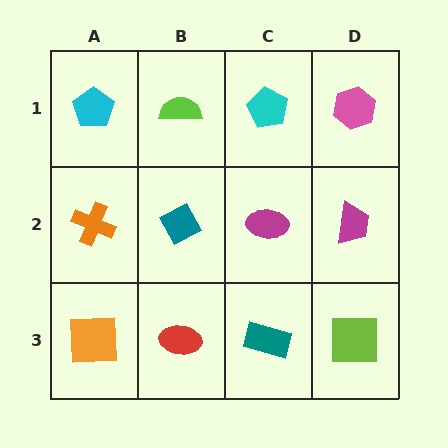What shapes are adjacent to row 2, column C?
A cyan pentagon (row 1, column C), a teal rectangle (row 3, column C), a teal diamond (row 2, column B), a magenta trapezoid (row 2, column D).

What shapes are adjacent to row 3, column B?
A teal diamond (row 2, column B), an orange square (row 3, column A), a teal rectangle (row 3, column C).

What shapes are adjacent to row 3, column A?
An orange cross (row 2, column A), a red ellipse (row 3, column B).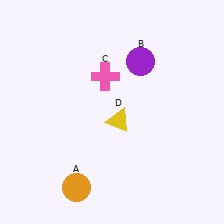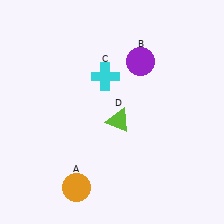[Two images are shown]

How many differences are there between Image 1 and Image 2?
There are 2 differences between the two images.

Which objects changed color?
C changed from pink to cyan. D changed from yellow to lime.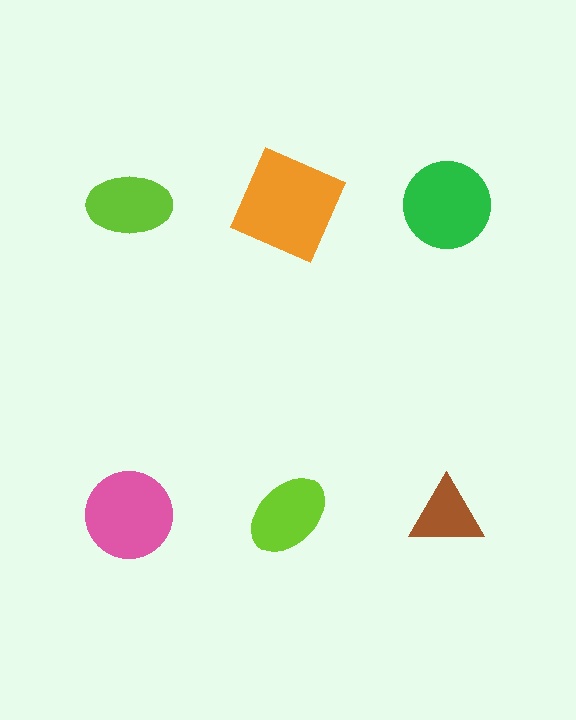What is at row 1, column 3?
A green circle.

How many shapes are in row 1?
3 shapes.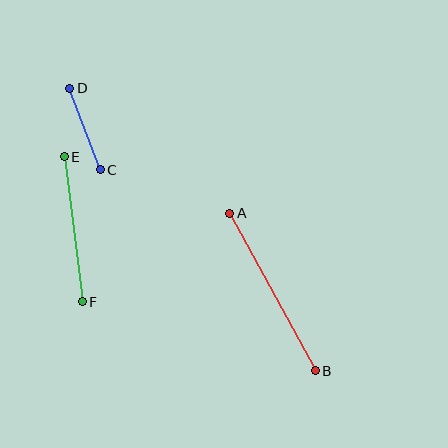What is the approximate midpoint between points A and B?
The midpoint is at approximately (272, 292) pixels.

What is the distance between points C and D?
The distance is approximately 87 pixels.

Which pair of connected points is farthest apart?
Points A and B are farthest apart.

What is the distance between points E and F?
The distance is approximately 146 pixels.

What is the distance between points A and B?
The distance is approximately 179 pixels.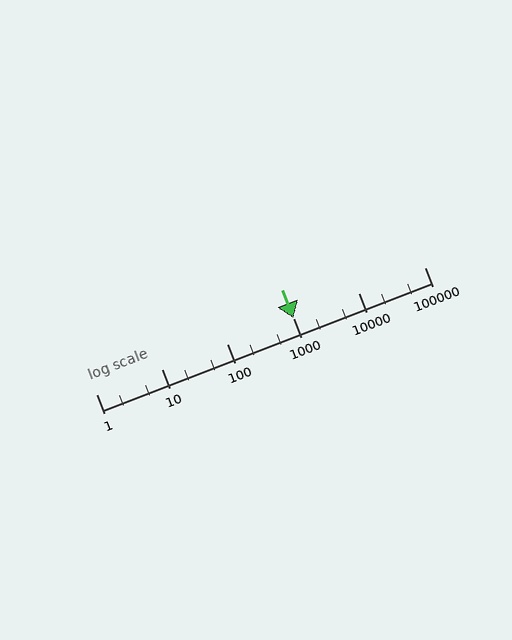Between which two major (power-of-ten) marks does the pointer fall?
The pointer is between 1000 and 10000.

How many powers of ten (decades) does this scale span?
The scale spans 5 decades, from 1 to 100000.